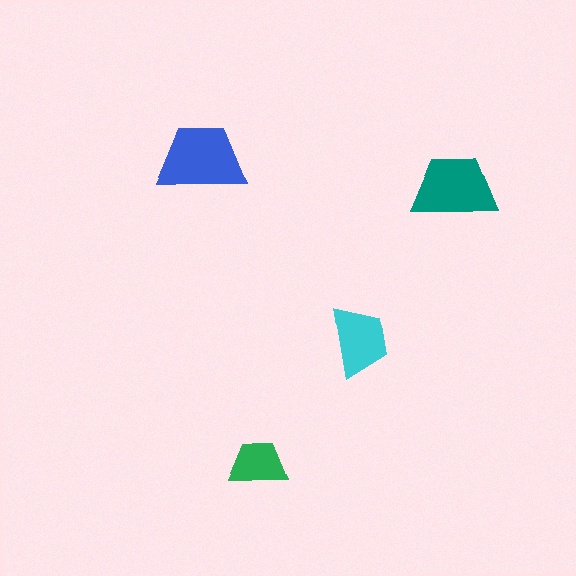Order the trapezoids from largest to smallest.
the blue one, the teal one, the cyan one, the green one.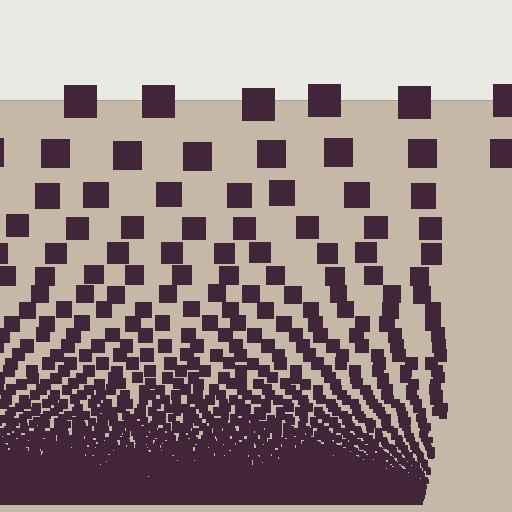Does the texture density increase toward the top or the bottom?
Density increases toward the bottom.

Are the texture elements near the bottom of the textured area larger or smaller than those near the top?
Smaller. The gradient is inverted — elements near the bottom are smaller and denser.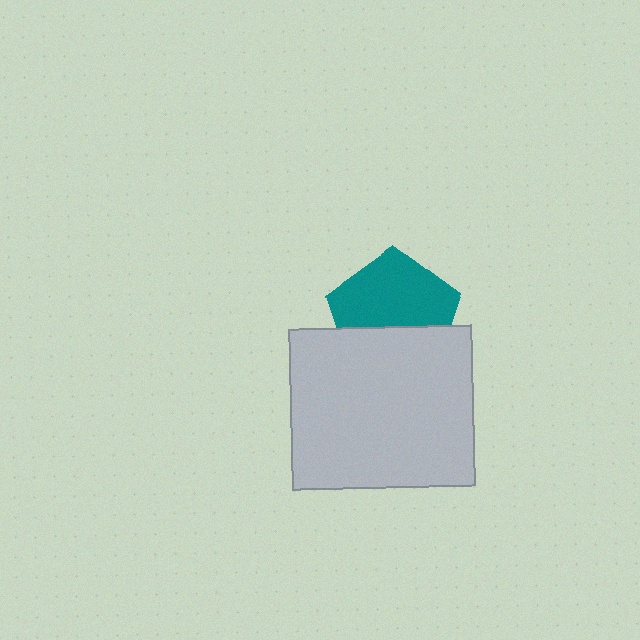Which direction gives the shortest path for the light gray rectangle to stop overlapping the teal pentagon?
Moving down gives the shortest separation.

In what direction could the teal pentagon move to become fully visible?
The teal pentagon could move up. That would shift it out from behind the light gray rectangle entirely.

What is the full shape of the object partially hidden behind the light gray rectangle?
The partially hidden object is a teal pentagon.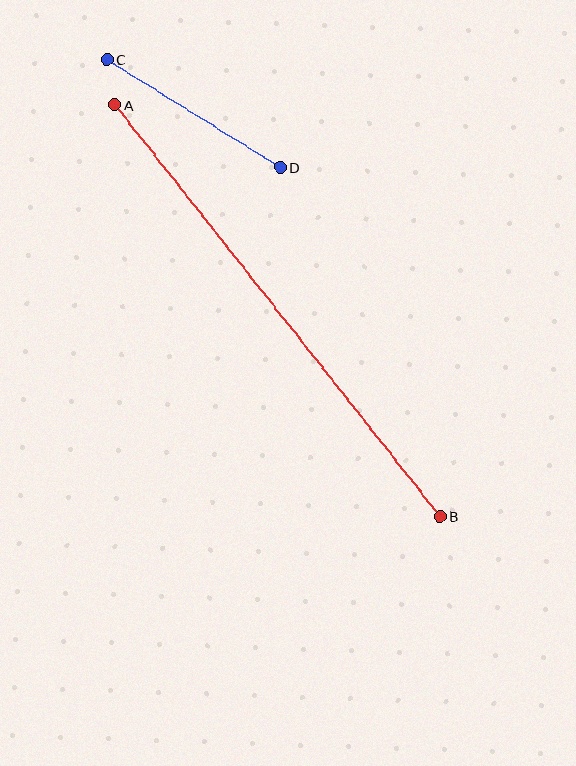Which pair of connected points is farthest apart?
Points A and B are farthest apart.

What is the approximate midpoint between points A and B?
The midpoint is at approximately (277, 311) pixels.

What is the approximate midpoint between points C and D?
The midpoint is at approximately (194, 113) pixels.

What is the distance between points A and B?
The distance is approximately 524 pixels.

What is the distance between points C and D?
The distance is approximately 204 pixels.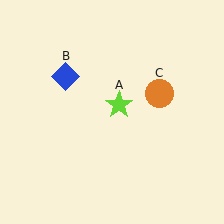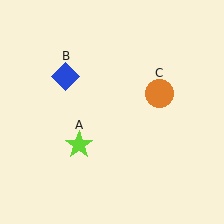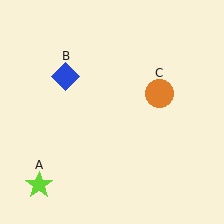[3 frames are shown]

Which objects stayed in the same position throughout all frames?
Blue diamond (object B) and orange circle (object C) remained stationary.